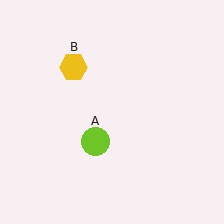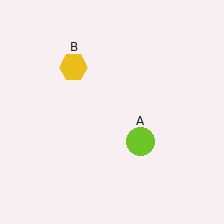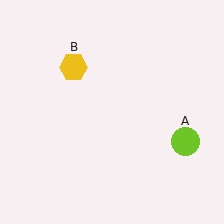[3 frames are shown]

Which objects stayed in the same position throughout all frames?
Yellow hexagon (object B) remained stationary.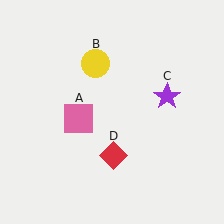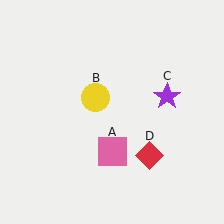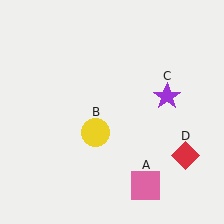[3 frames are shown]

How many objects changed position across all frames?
3 objects changed position: pink square (object A), yellow circle (object B), red diamond (object D).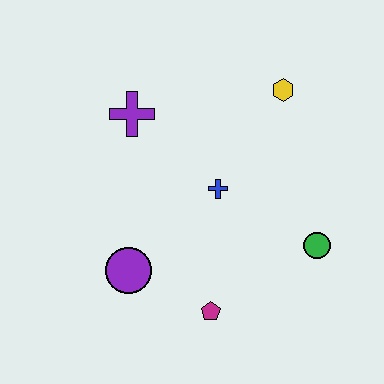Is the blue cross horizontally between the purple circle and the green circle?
Yes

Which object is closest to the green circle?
The blue cross is closest to the green circle.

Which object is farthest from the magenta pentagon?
The yellow hexagon is farthest from the magenta pentagon.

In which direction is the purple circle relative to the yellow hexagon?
The purple circle is below the yellow hexagon.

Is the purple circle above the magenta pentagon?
Yes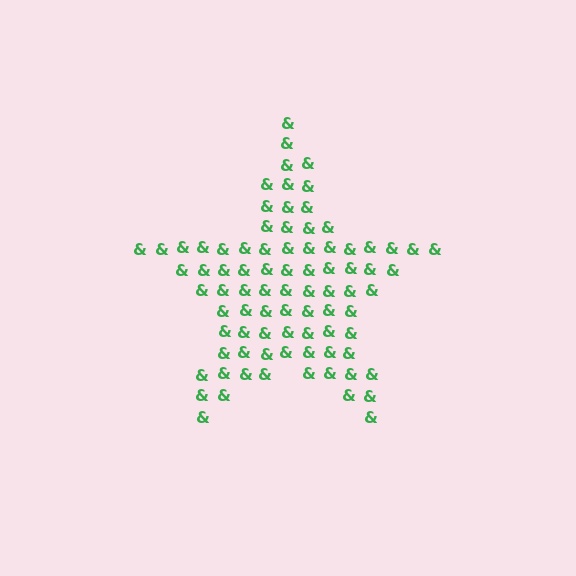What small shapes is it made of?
It is made of small ampersands.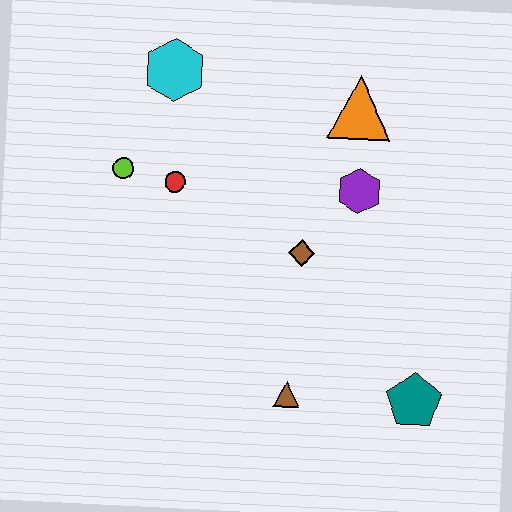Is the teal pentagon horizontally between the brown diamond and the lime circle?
No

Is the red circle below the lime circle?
Yes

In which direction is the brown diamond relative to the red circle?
The brown diamond is to the right of the red circle.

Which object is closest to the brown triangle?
The teal pentagon is closest to the brown triangle.